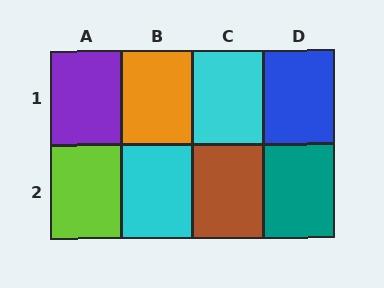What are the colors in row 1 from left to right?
Purple, orange, cyan, blue.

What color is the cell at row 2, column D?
Teal.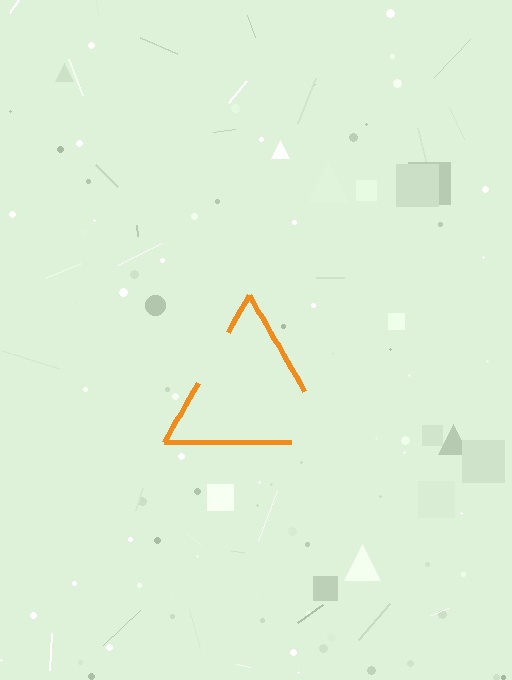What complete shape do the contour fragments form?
The contour fragments form a triangle.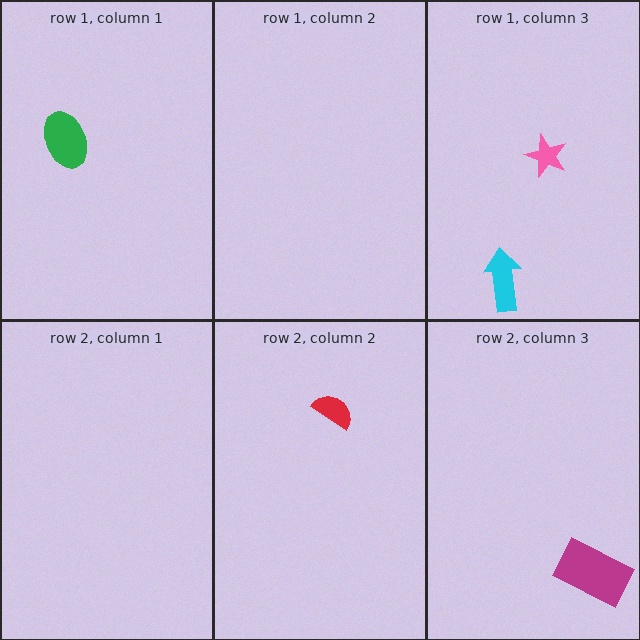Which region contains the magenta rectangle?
The row 2, column 3 region.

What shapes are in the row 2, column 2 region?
The red semicircle.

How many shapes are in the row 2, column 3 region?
1.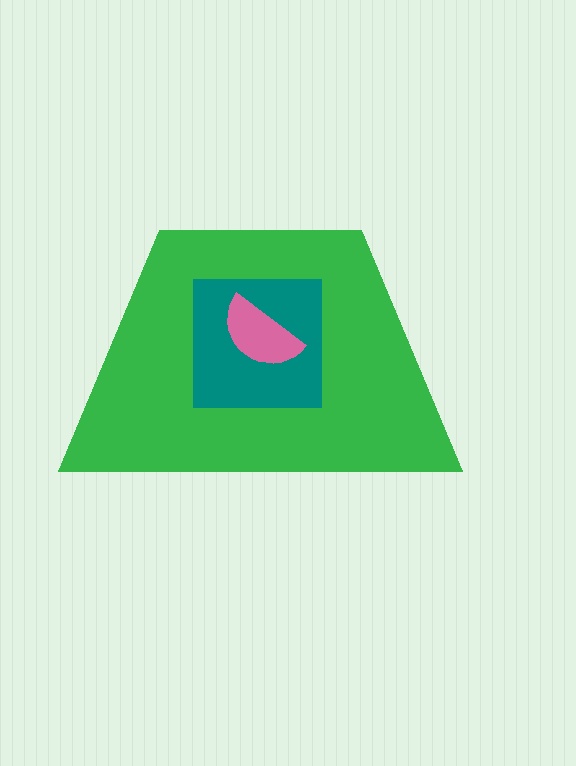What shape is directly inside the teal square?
The pink semicircle.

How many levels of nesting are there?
3.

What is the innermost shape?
The pink semicircle.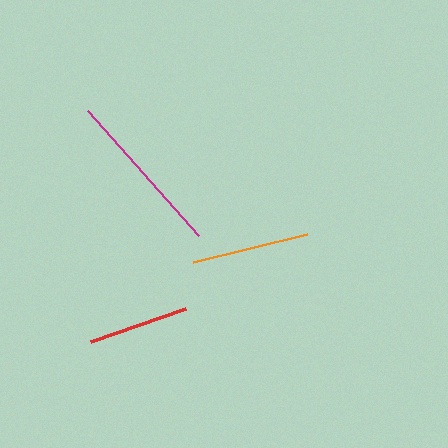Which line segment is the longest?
The magenta line is the longest at approximately 168 pixels.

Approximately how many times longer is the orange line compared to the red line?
The orange line is approximately 1.2 times the length of the red line.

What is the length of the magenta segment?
The magenta segment is approximately 168 pixels long.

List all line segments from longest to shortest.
From longest to shortest: magenta, orange, red.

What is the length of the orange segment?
The orange segment is approximately 116 pixels long.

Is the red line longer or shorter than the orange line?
The orange line is longer than the red line.